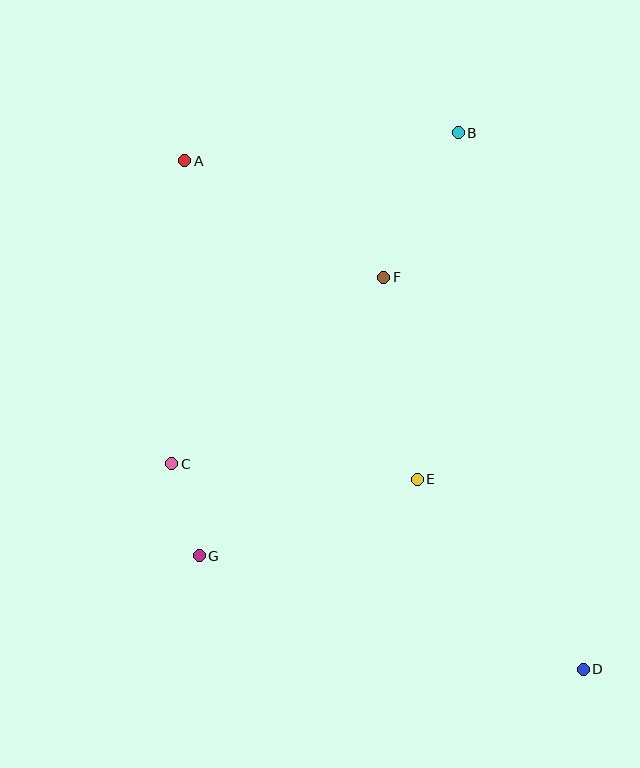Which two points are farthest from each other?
Points A and D are farthest from each other.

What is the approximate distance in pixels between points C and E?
The distance between C and E is approximately 246 pixels.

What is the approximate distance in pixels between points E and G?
The distance between E and G is approximately 231 pixels.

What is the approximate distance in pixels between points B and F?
The distance between B and F is approximately 163 pixels.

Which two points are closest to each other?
Points C and G are closest to each other.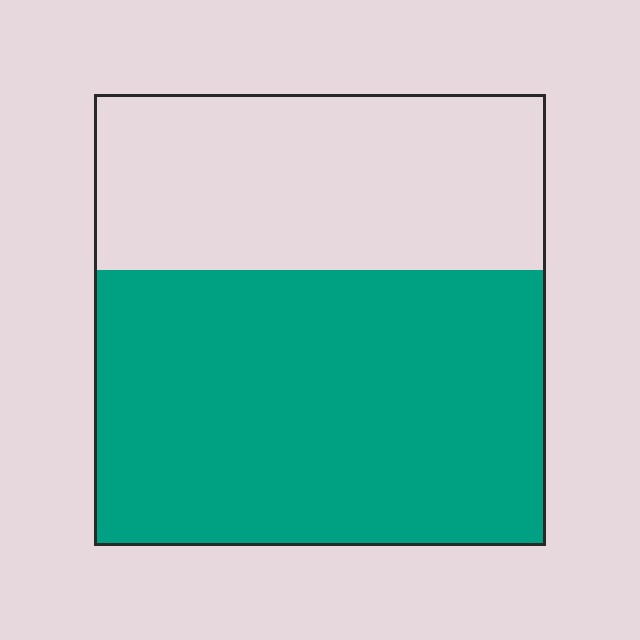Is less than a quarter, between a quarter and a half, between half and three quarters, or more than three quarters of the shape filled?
Between half and three quarters.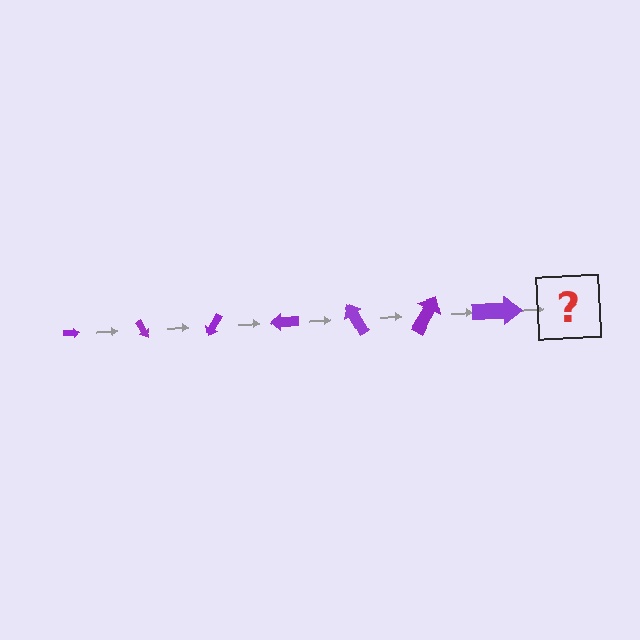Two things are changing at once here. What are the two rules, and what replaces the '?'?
The two rules are that the arrow grows larger each step and it rotates 60 degrees each step. The '?' should be an arrow, larger than the previous one and rotated 420 degrees from the start.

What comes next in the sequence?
The next element should be an arrow, larger than the previous one and rotated 420 degrees from the start.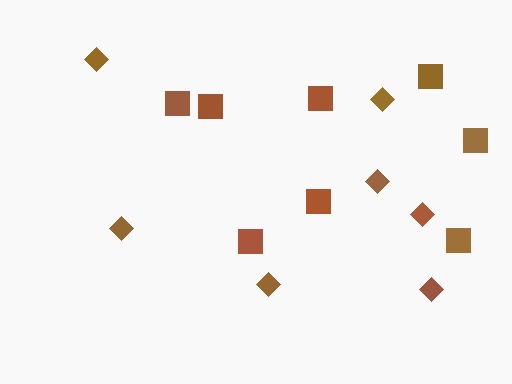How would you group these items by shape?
There are 2 groups: one group of diamonds (7) and one group of squares (8).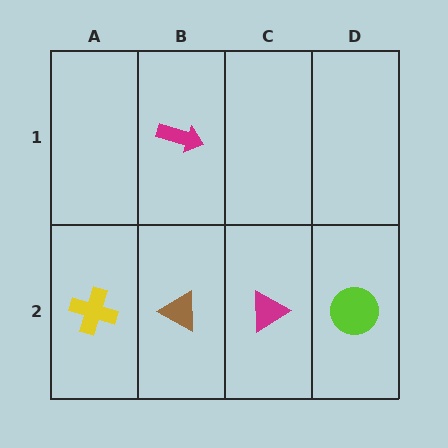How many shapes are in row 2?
4 shapes.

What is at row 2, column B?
A brown triangle.